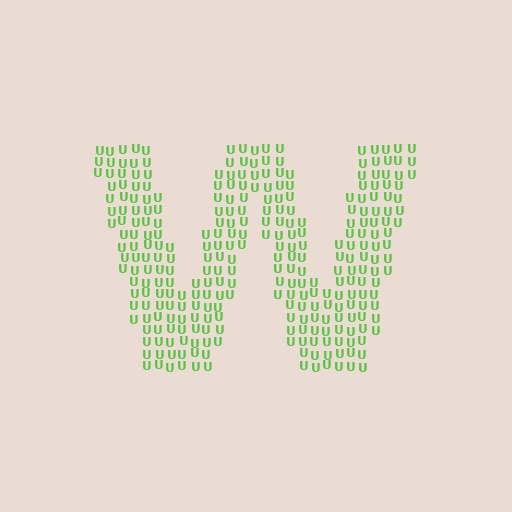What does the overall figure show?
The overall figure shows the letter W.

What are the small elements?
The small elements are letter U's.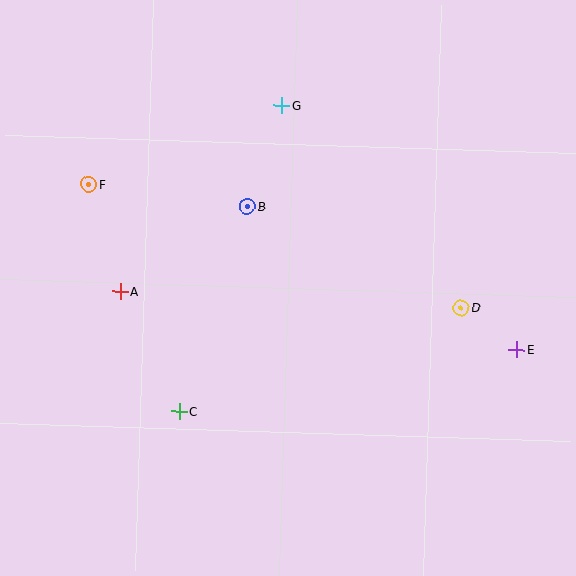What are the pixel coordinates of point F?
Point F is at (89, 185).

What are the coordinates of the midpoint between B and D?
The midpoint between B and D is at (354, 257).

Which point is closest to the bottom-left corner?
Point C is closest to the bottom-left corner.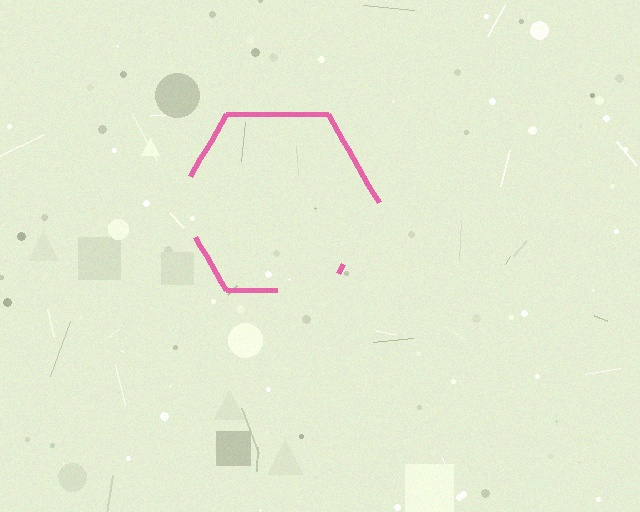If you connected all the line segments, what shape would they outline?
They would outline a hexagon.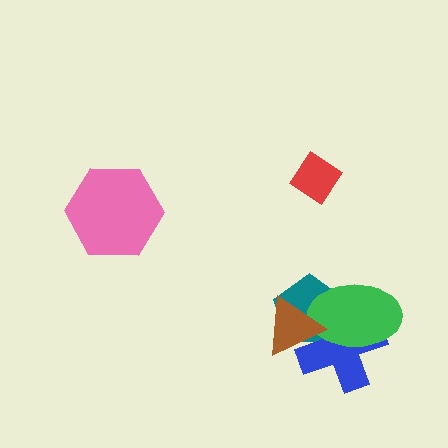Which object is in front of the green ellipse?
The brown triangle is in front of the green ellipse.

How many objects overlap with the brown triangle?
3 objects overlap with the brown triangle.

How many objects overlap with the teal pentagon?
3 objects overlap with the teal pentagon.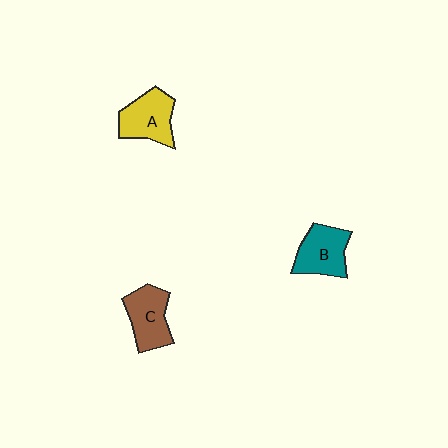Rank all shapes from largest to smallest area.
From largest to smallest: A (yellow), C (brown), B (teal).